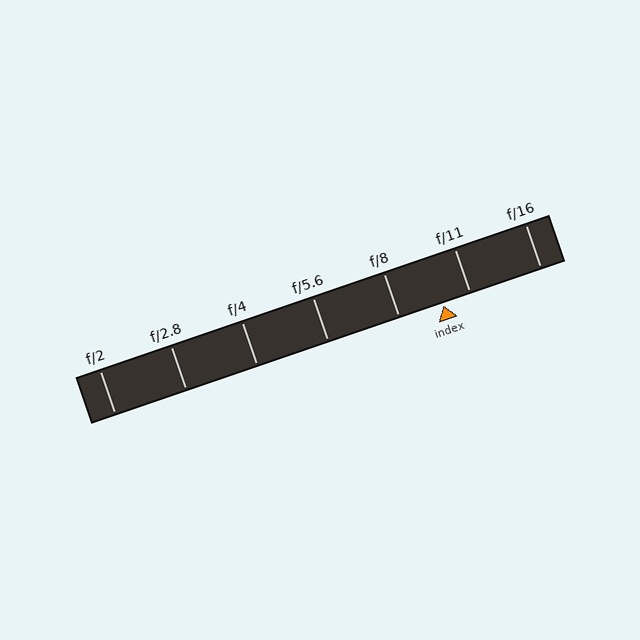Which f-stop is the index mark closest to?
The index mark is closest to f/11.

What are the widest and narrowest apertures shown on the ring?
The widest aperture shown is f/2 and the narrowest is f/16.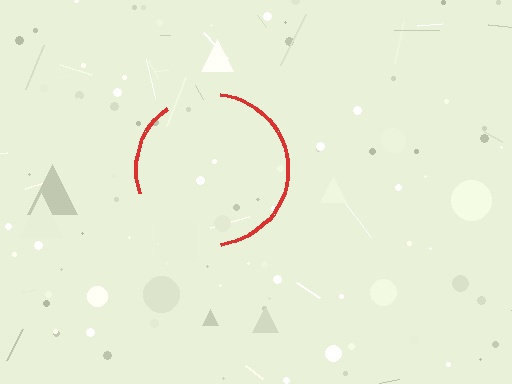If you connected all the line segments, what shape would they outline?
They would outline a circle.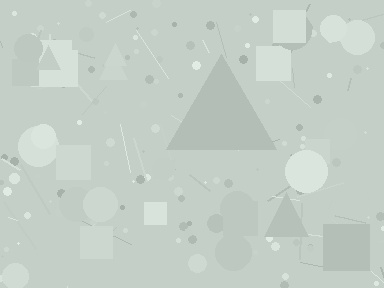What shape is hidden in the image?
A triangle is hidden in the image.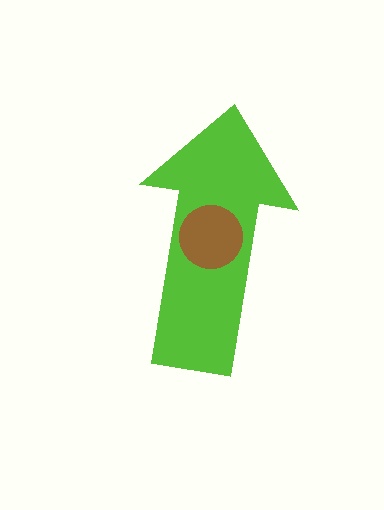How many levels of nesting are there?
2.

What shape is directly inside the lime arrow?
The brown circle.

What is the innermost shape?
The brown circle.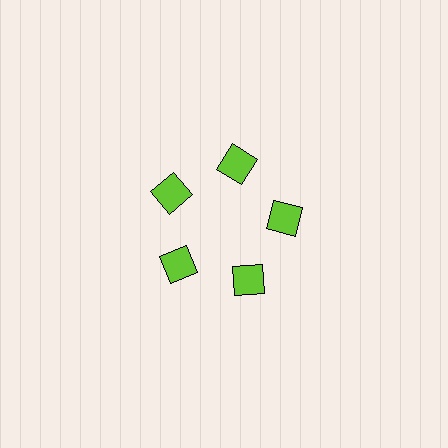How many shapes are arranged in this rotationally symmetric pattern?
There are 5 shapes, arranged in 5 groups of 1.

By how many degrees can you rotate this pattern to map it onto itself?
The pattern maps onto itself every 72 degrees of rotation.